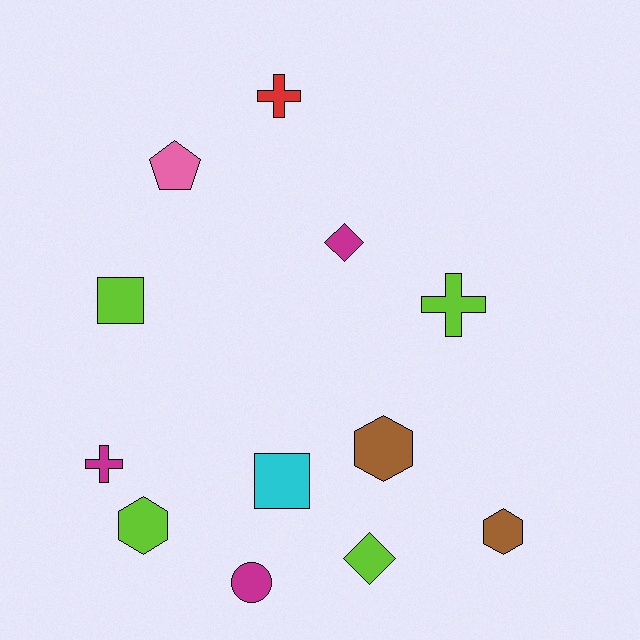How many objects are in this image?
There are 12 objects.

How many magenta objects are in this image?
There are 3 magenta objects.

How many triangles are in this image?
There are no triangles.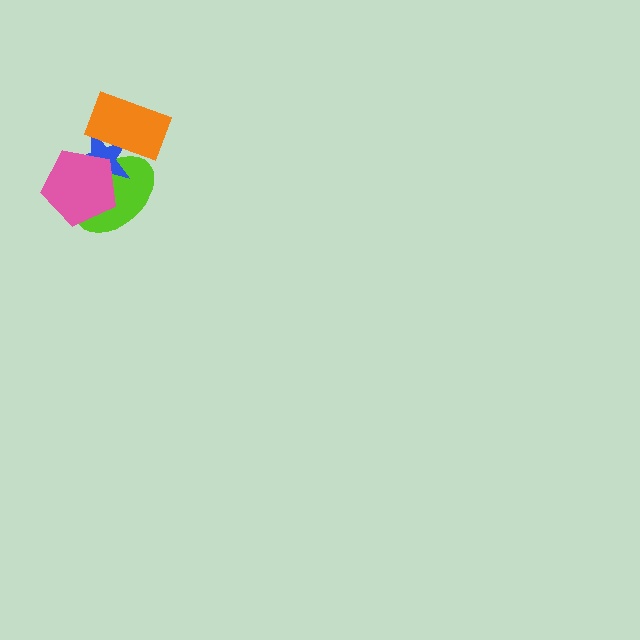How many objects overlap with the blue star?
3 objects overlap with the blue star.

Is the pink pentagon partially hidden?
No, no other shape covers it.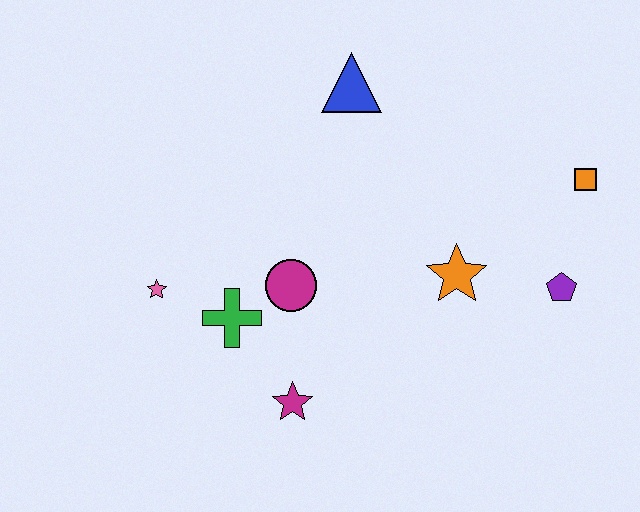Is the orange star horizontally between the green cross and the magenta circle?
No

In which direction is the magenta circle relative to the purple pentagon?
The magenta circle is to the left of the purple pentagon.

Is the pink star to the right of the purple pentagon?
No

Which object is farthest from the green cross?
The orange square is farthest from the green cross.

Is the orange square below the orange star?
No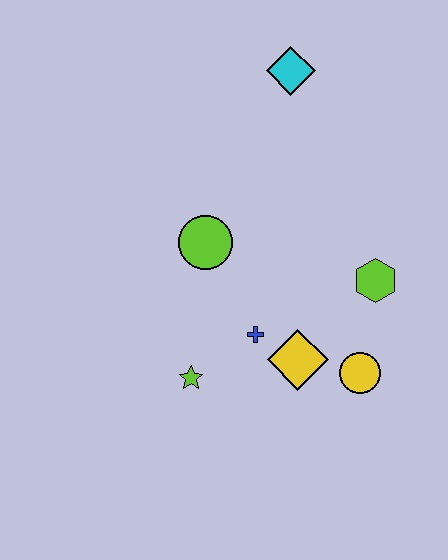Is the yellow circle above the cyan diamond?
No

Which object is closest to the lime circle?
The blue cross is closest to the lime circle.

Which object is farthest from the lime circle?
The yellow circle is farthest from the lime circle.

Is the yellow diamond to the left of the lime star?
No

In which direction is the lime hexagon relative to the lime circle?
The lime hexagon is to the right of the lime circle.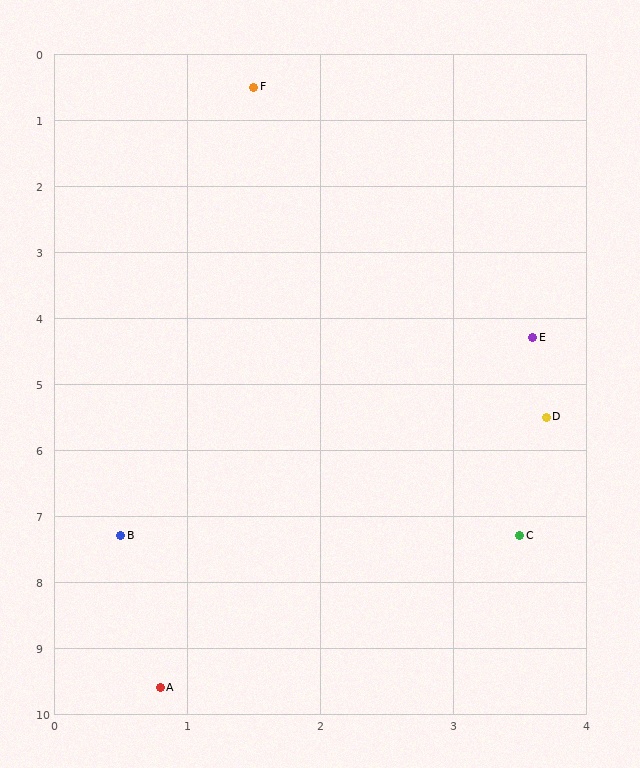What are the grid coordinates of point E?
Point E is at approximately (3.6, 4.3).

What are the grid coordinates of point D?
Point D is at approximately (3.7, 5.5).